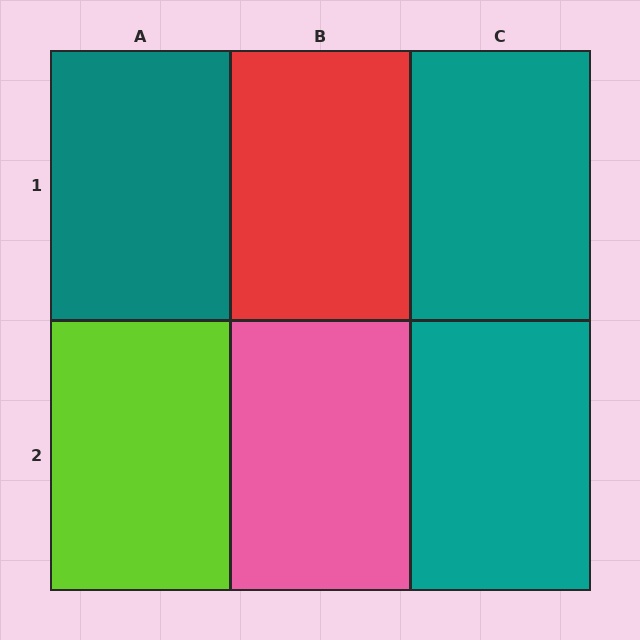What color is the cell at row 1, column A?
Teal.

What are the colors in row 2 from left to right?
Lime, pink, teal.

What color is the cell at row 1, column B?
Red.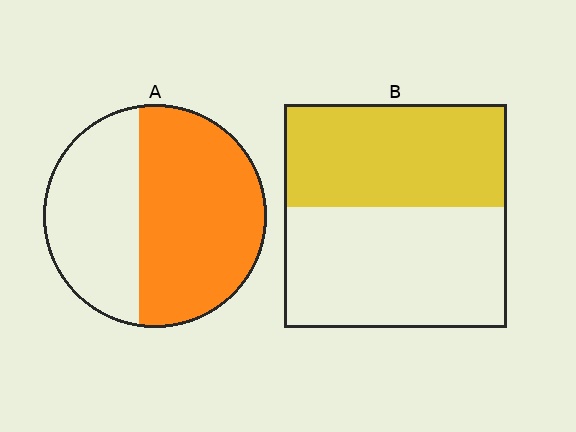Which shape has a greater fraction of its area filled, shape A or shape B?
Shape A.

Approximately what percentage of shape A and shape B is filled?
A is approximately 60% and B is approximately 45%.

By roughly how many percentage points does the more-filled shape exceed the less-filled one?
By roughly 15 percentage points (A over B).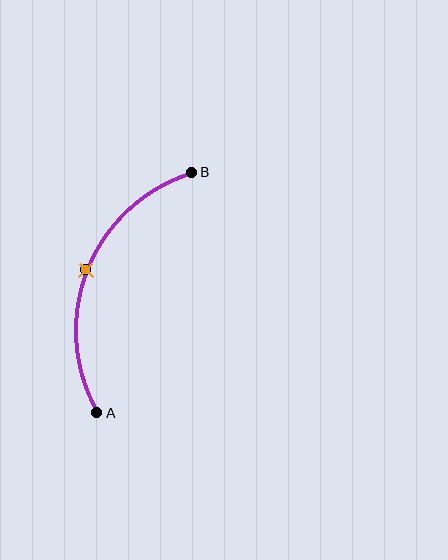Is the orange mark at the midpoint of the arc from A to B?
Yes. The orange mark lies on the arc at equal arc-length from both A and B — it is the arc midpoint.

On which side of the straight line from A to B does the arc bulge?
The arc bulges to the left of the straight line connecting A and B.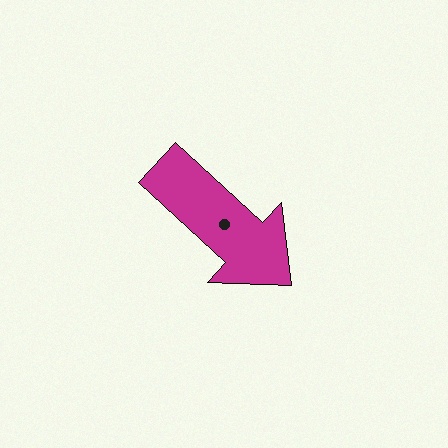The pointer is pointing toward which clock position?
Roughly 4 o'clock.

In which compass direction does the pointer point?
Southeast.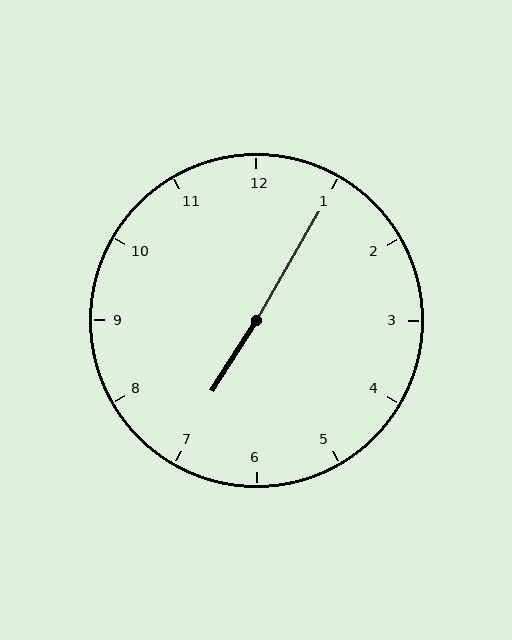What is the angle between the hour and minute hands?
Approximately 178 degrees.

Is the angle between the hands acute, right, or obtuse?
It is obtuse.